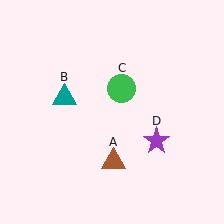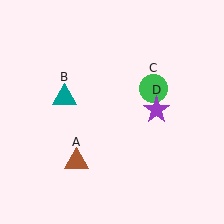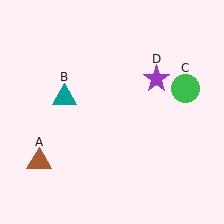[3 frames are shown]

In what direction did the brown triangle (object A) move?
The brown triangle (object A) moved left.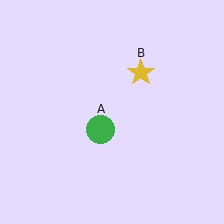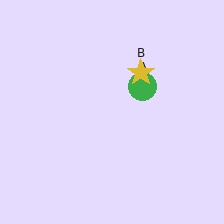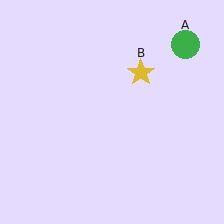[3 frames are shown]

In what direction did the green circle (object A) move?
The green circle (object A) moved up and to the right.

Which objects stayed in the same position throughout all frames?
Yellow star (object B) remained stationary.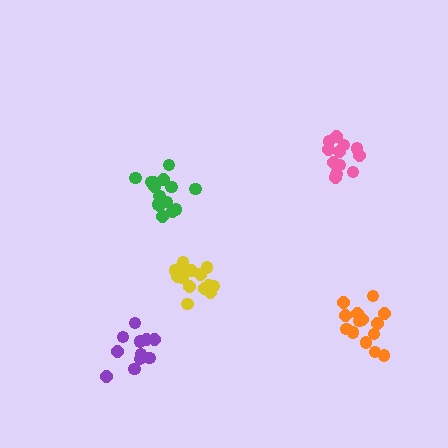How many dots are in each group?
Group 1: 15 dots, Group 2: 16 dots, Group 3: 11 dots, Group 4: 12 dots, Group 5: 14 dots (68 total).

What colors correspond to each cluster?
The clusters are colored: yellow, green, purple, pink, orange.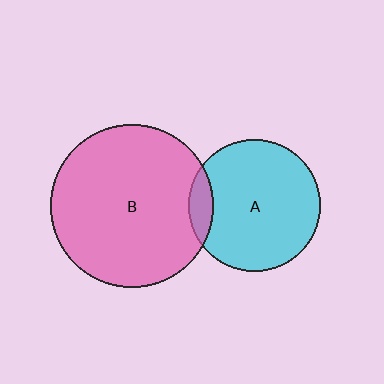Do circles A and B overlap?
Yes.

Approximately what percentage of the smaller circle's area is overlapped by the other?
Approximately 10%.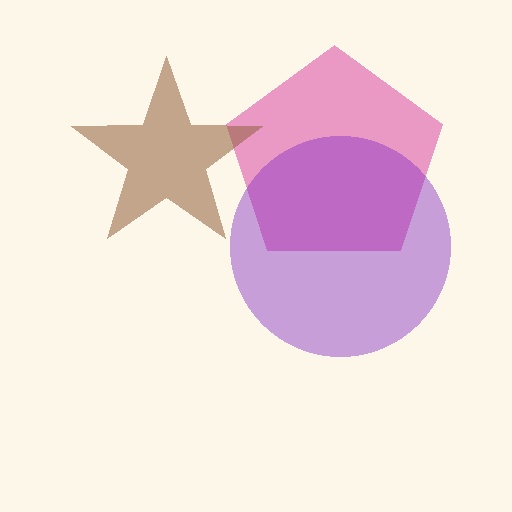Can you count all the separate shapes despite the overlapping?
Yes, there are 3 separate shapes.